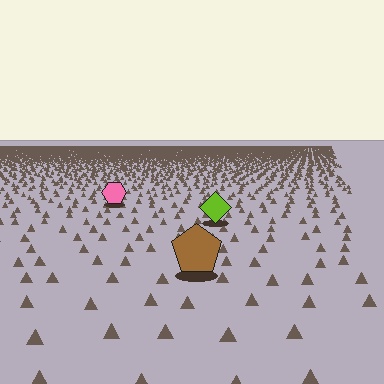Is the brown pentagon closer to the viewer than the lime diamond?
Yes. The brown pentagon is closer — you can tell from the texture gradient: the ground texture is coarser near it.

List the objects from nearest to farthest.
From nearest to farthest: the brown pentagon, the lime diamond, the pink hexagon.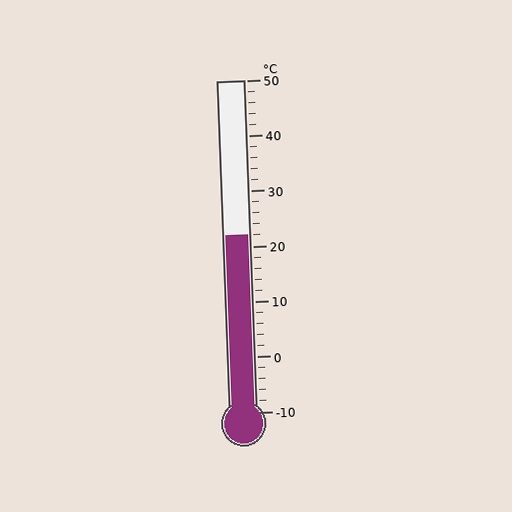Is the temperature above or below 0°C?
The temperature is above 0°C.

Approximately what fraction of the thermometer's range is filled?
The thermometer is filled to approximately 55% of its range.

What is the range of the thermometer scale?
The thermometer scale ranges from -10°C to 50°C.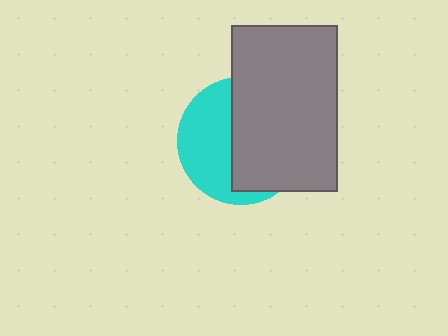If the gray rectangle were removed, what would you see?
You would see the complete cyan circle.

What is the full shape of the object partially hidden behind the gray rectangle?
The partially hidden object is a cyan circle.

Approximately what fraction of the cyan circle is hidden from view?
Roughly 56% of the cyan circle is hidden behind the gray rectangle.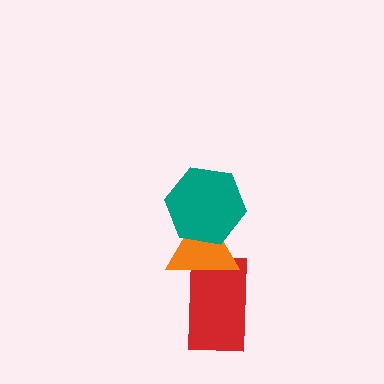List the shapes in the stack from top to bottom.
From top to bottom: the teal hexagon, the orange triangle, the red rectangle.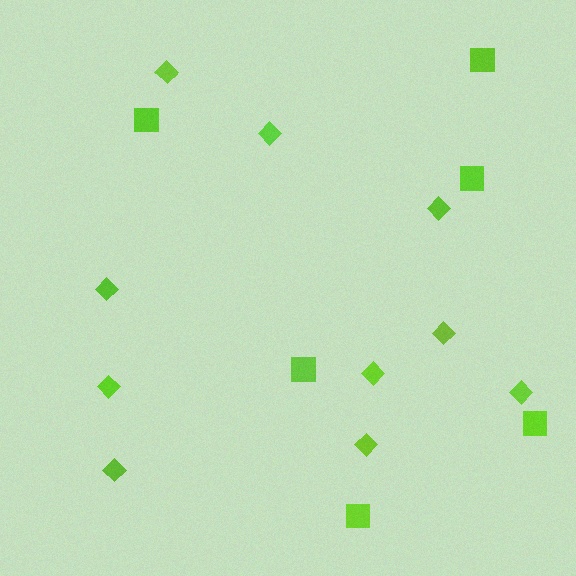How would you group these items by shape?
There are 2 groups: one group of diamonds (10) and one group of squares (6).